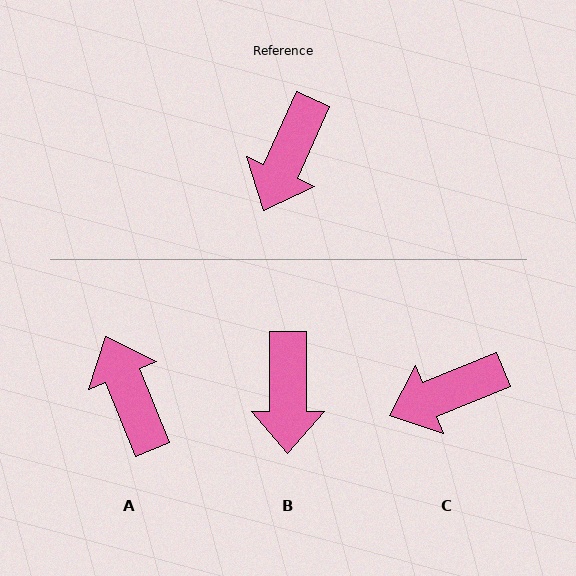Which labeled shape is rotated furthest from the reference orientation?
A, about 133 degrees away.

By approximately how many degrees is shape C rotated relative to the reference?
Approximately 44 degrees clockwise.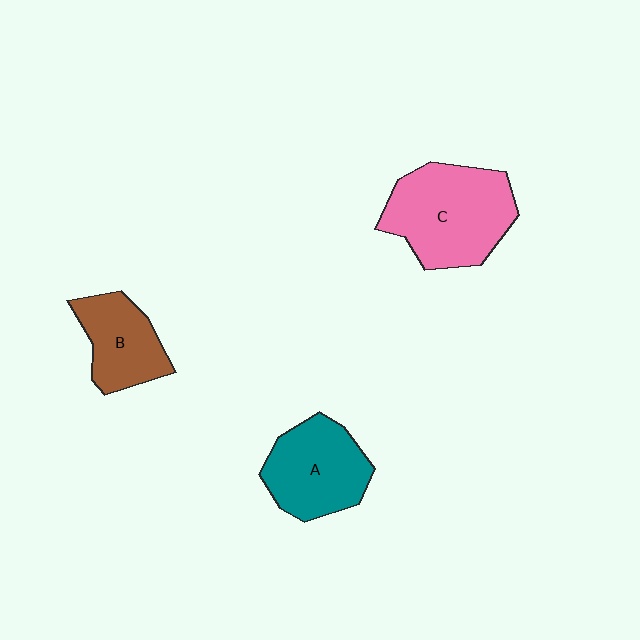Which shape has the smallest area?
Shape B (brown).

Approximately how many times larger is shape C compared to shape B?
Approximately 1.7 times.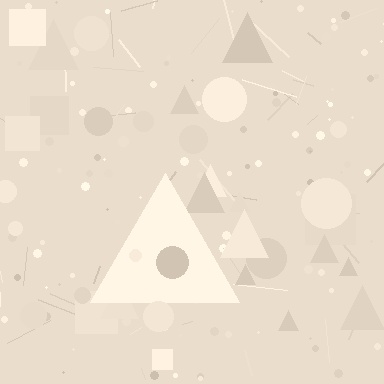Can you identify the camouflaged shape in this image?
The camouflaged shape is a triangle.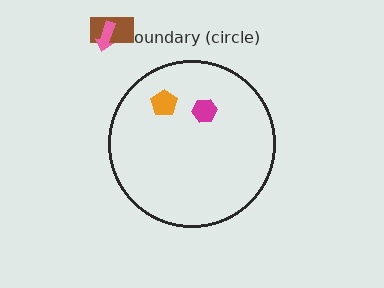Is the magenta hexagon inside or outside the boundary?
Inside.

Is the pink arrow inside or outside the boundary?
Outside.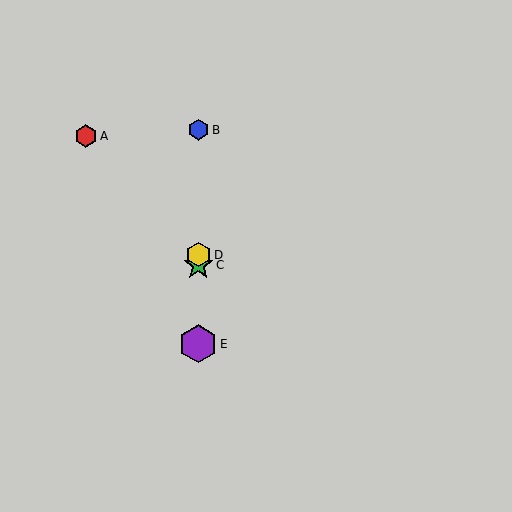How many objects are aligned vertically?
4 objects (B, C, D, E) are aligned vertically.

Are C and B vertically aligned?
Yes, both are at x≈198.